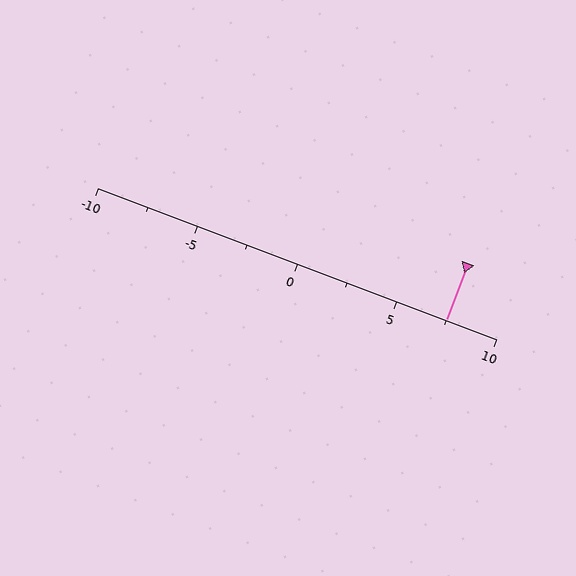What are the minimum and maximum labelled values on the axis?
The axis runs from -10 to 10.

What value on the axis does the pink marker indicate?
The marker indicates approximately 7.5.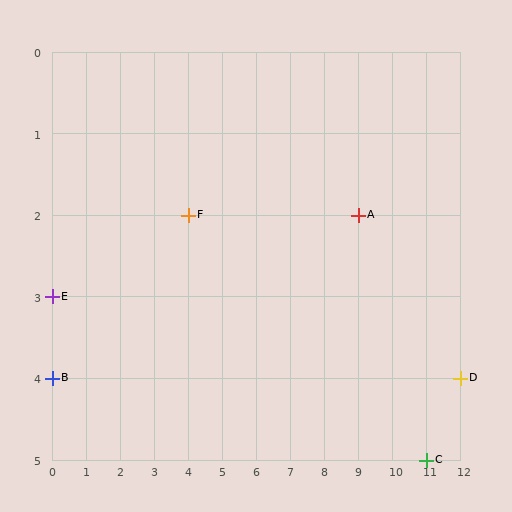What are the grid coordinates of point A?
Point A is at grid coordinates (9, 2).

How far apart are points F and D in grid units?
Points F and D are 8 columns and 2 rows apart (about 8.2 grid units diagonally).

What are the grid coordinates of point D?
Point D is at grid coordinates (12, 4).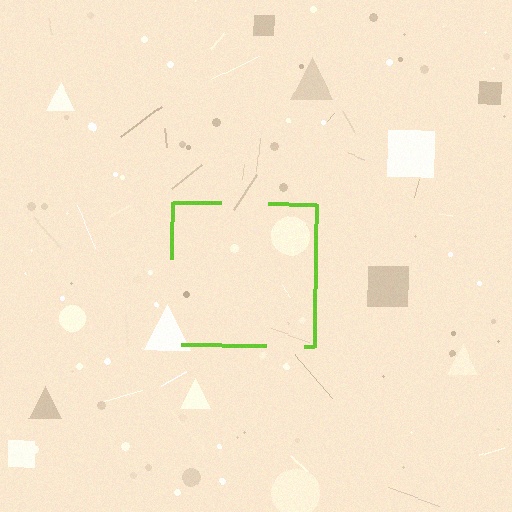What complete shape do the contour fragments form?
The contour fragments form a square.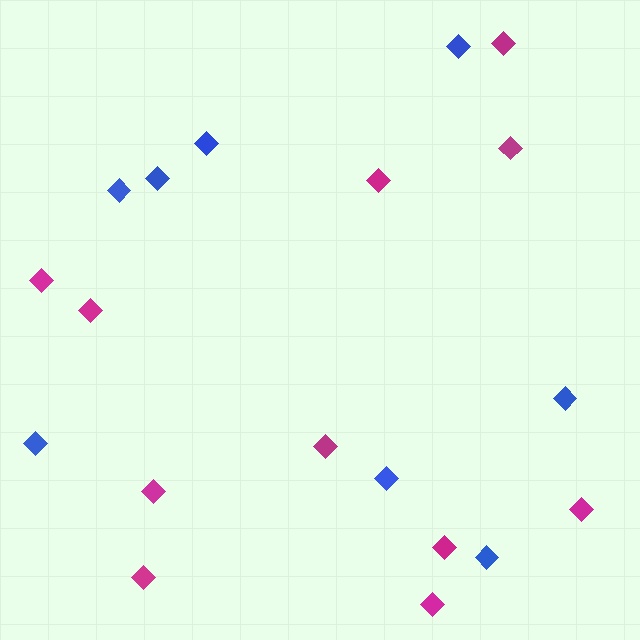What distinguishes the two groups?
There are 2 groups: one group of blue diamonds (8) and one group of magenta diamonds (11).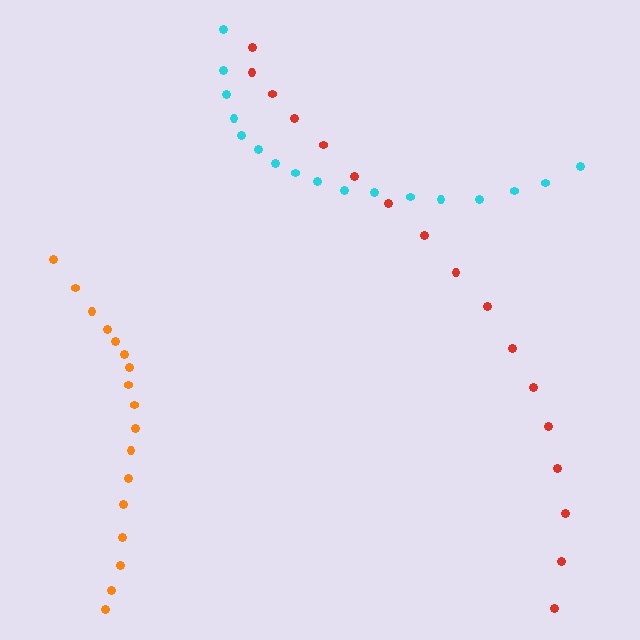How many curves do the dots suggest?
There are 3 distinct paths.